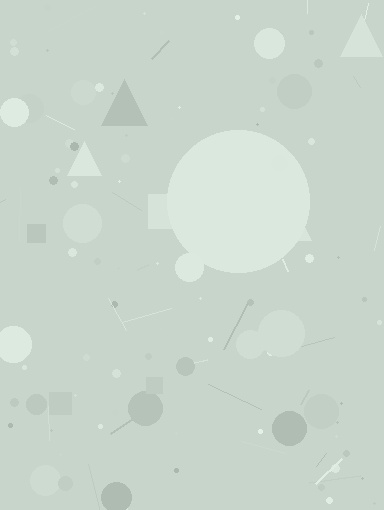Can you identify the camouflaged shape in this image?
The camouflaged shape is a circle.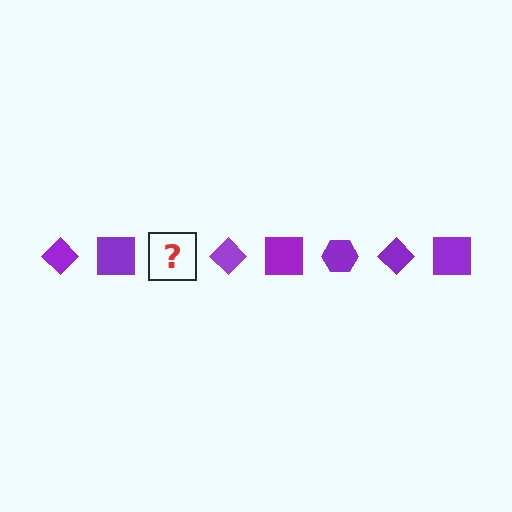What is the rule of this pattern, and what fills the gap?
The rule is that the pattern cycles through diamond, square, hexagon shapes in purple. The gap should be filled with a purple hexagon.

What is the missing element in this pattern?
The missing element is a purple hexagon.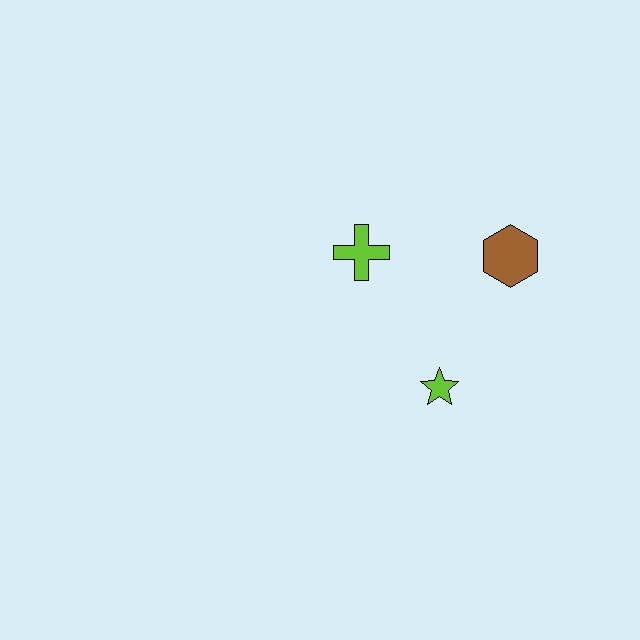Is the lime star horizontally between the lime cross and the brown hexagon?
Yes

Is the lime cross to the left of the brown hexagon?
Yes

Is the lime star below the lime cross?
Yes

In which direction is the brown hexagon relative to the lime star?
The brown hexagon is above the lime star.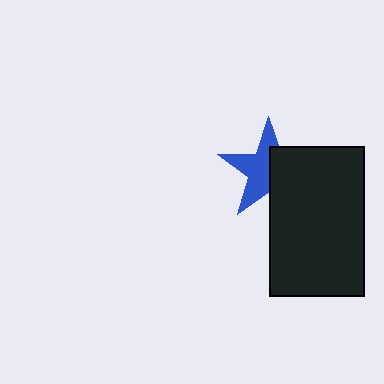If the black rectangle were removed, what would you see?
You would see the complete blue star.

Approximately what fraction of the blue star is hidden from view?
Roughly 45% of the blue star is hidden behind the black rectangle.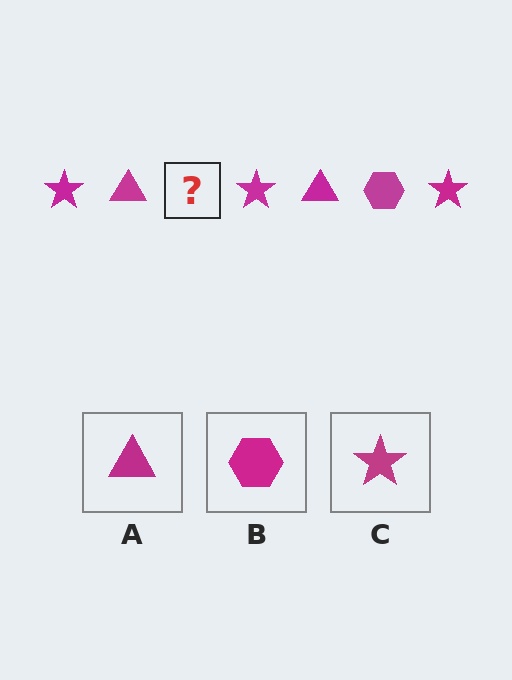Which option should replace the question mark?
Option B.